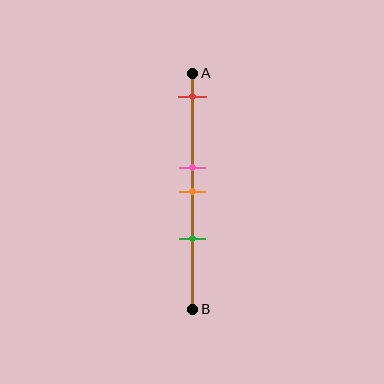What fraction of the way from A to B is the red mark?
The red mark is approximately 10% (0.1) of the way from A to B.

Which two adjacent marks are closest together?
The pink and orange marks are the closest adjacent pair.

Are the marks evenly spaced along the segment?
No, the marks are not evenly spaced.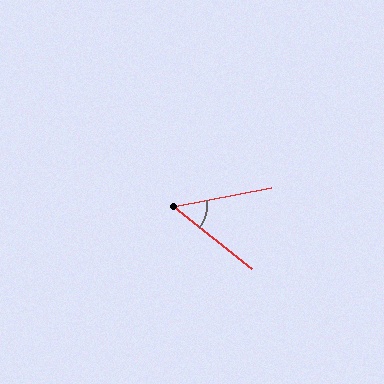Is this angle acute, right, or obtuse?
It is acute.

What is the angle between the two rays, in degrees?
Approximately 50 degrees.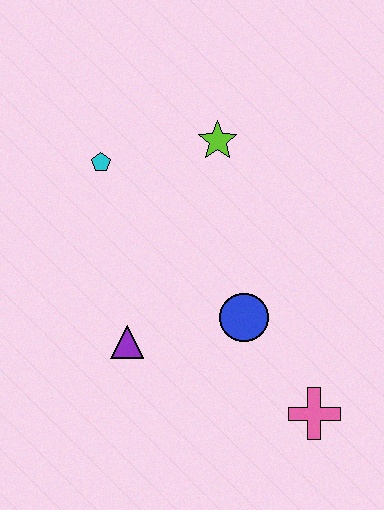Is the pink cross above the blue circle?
No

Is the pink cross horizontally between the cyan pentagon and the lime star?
No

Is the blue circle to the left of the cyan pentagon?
No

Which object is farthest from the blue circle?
The cyan pentagon is farthest from the blue circle.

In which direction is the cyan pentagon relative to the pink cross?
The cyan pentagon is above the pink cross.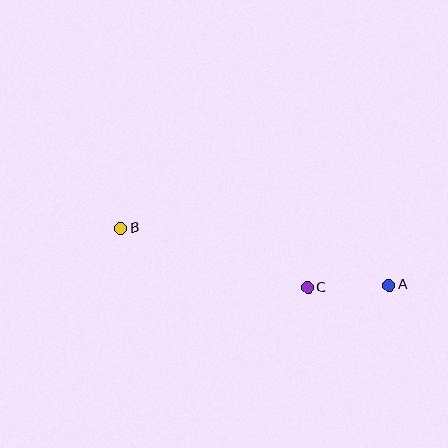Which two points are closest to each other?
Points A and C are closest to each other.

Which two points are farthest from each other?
Points A and B are farthest from each other.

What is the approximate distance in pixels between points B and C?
The distance between B and C is approximately 196 pixels.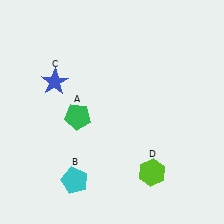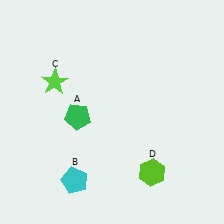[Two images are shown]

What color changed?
The star (C) changed from blue in Image 1 to lime in Image 2.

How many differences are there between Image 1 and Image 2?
There is 1 difference between the two images.